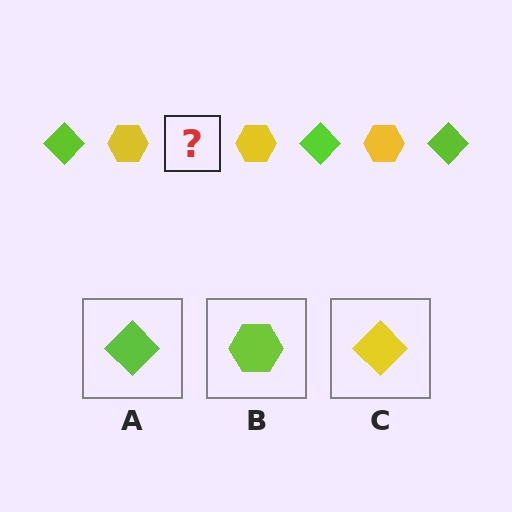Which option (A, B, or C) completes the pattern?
A.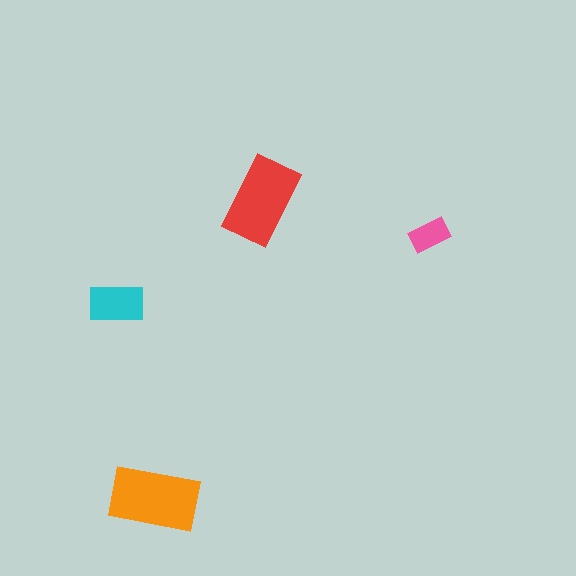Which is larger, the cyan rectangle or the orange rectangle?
The orange one.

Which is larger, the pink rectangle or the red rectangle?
The red one.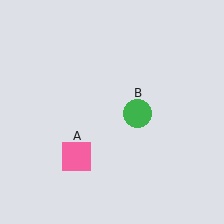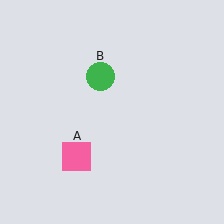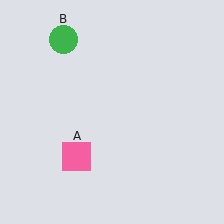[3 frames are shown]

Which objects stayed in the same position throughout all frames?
Pink square (object A) remained stationary.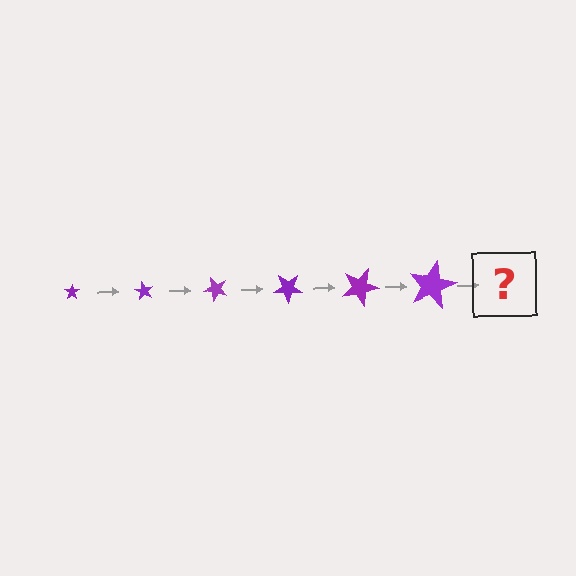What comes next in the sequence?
The next element should be a star, larger than the previous one and rotated 360 degrees from the start.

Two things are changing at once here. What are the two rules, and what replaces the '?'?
The two rules are that the star grows larger each step and it rotates 60 degrees each step. The '?' should be a star, larger than the previous one and rotated 360 degrees from the start.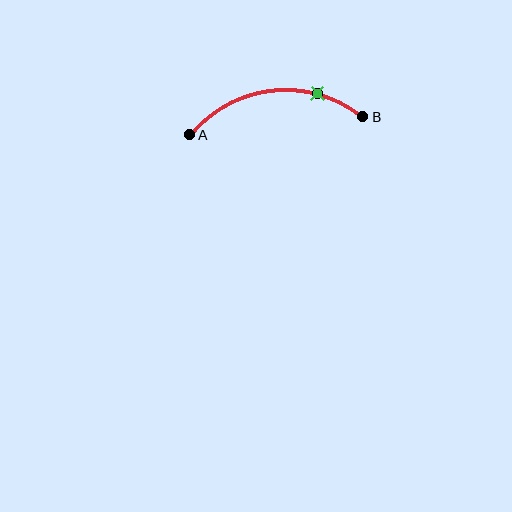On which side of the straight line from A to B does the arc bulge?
The arc bulges above the straight line connecting A and B.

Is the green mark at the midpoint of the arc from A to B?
No. The green mark lies on the arc but is closer to endpoint B. The arc midpoint would be at the point on the curve equidistant along the arc from both A and B.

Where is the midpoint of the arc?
The arc midpoint is the point on the curve farthest from the straight line joining A and B. It sits above that line.